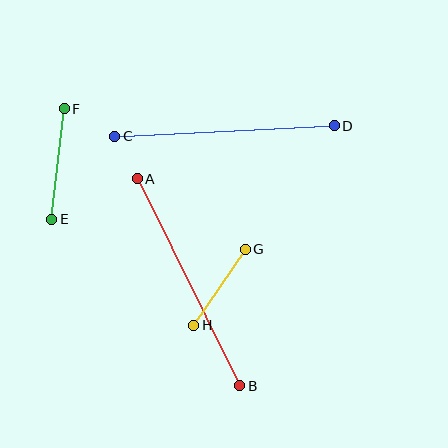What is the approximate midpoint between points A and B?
The midpoint is at approximately (188, 282) pixels.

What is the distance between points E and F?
The distance is approximately 111 pixels.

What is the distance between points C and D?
The distance is approximately 220 pixels.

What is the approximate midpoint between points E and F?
The midpoint is at approximately (58, 164) pixels.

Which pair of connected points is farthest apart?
Points A and B are farthest apart.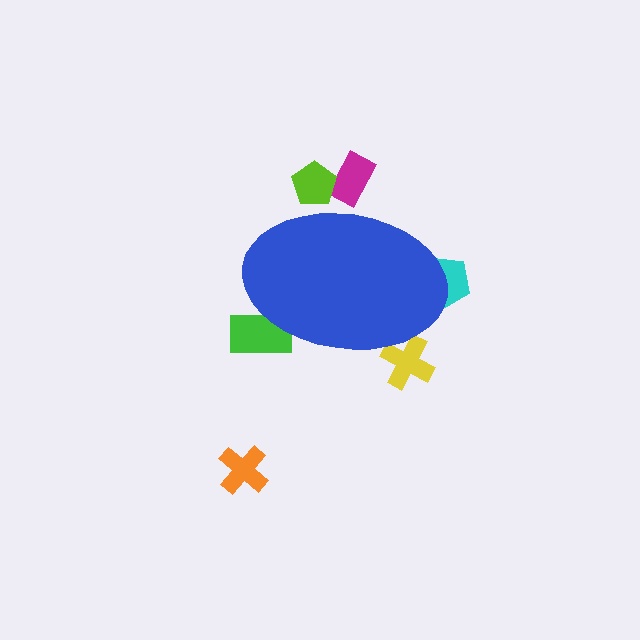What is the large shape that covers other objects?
A blue ellipse.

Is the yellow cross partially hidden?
Yes, the yellow cross is partially hidden behind the blue ellipse.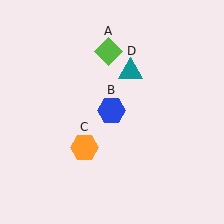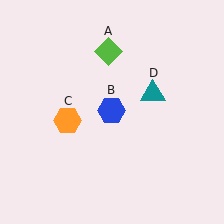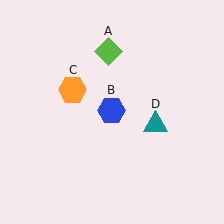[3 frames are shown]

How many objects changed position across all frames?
2 objects changed position: orange hexagon (object C), teal triangle (object D).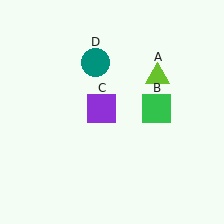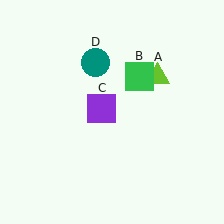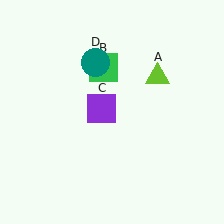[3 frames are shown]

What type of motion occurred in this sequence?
The green square (object B) rotated counterclockwise around the center of the scene.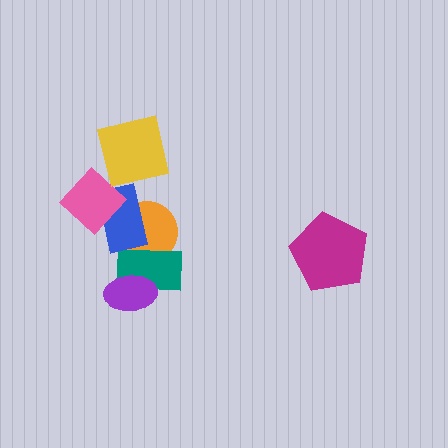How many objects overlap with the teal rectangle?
2 objects overlap with the teal rectangle.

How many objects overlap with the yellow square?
0 objects overlap with the yellow square.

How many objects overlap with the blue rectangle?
2 objects overlap with the blue rectangle.